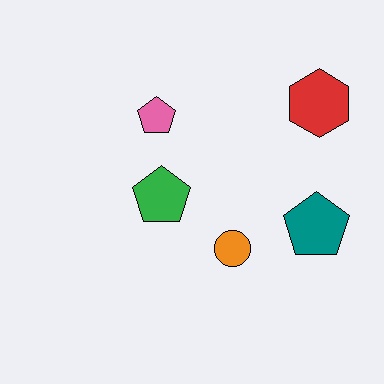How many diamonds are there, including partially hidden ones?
There are no diamonds.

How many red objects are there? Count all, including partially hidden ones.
There is 1 red object.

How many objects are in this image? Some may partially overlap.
There are 5 objects.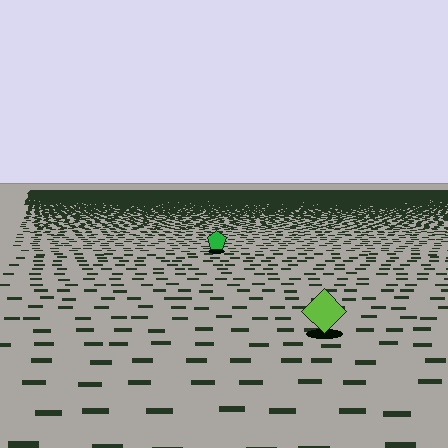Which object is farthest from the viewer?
The green pentagon is farthest from the viewer. It appears smaller and the ground texture around it is denser.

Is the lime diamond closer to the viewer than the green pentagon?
Yes. The lime diamond is closer — you can tell from the texture gradient: the ground texture is coarser near it.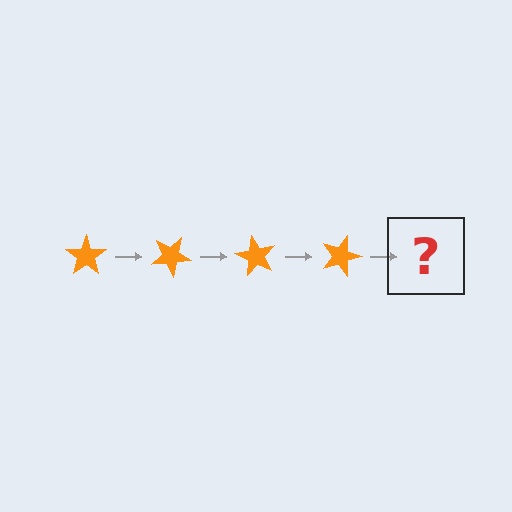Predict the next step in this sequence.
The next step is an orange star rotated 120 degrees.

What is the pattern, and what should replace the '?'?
The pattern is that the star rotates 30 degrees each step. The '?' should be an orange star rotated 120 degrees.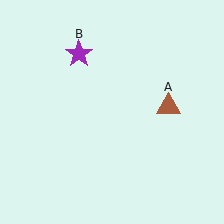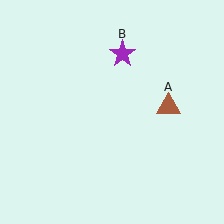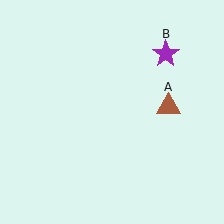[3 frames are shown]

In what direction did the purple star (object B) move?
The purple star (object B) moved right.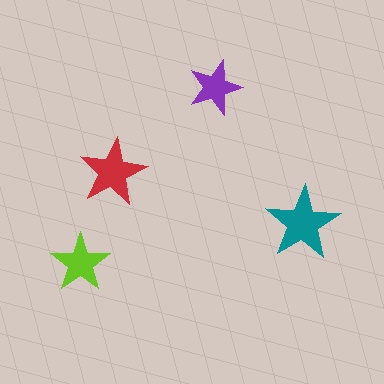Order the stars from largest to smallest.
the teal one, the red one, the lime one, the purple one.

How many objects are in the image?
There are 4 objects in the image.